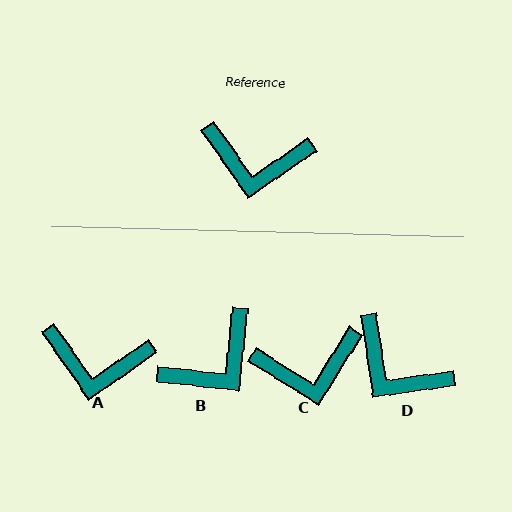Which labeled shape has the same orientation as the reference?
A.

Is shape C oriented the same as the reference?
No, it is off by about 23 degrees.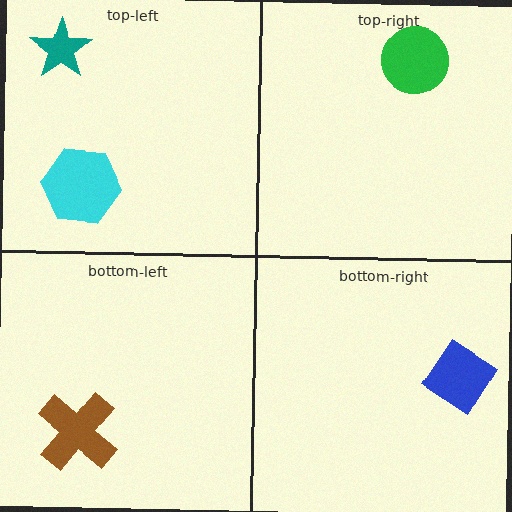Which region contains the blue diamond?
The bottom-right region.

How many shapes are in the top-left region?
2.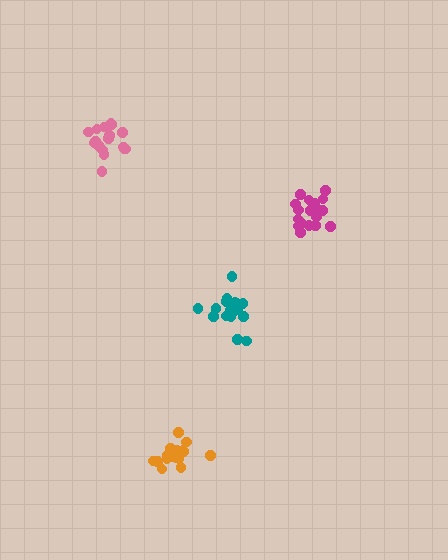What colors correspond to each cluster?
The clusters are colored: orange, pink, teal, magenta.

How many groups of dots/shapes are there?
There are 4 groups.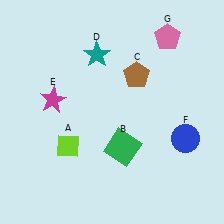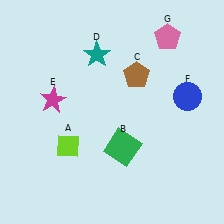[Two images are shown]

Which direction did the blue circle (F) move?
The blue circle (F) moved up.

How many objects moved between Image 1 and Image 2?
1 object moved between the two images.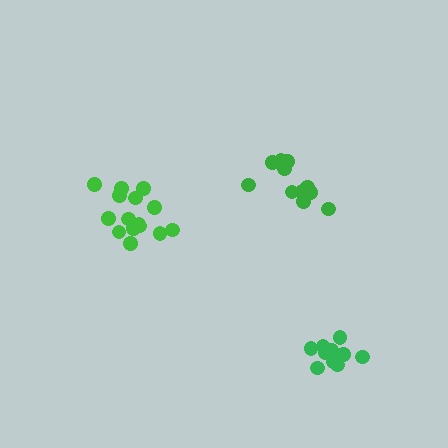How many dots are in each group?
Group 1: 11 dots, Group 2: 15 dots, Group 3: 11 dots (37 total).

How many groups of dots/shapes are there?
There are 3 groups.